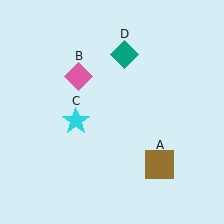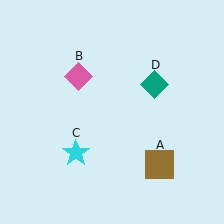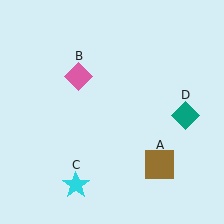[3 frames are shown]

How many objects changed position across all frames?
2 objects changed position: cyan star (object C), teal diamond (object D).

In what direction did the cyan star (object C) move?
The cyan star (object C) moved down.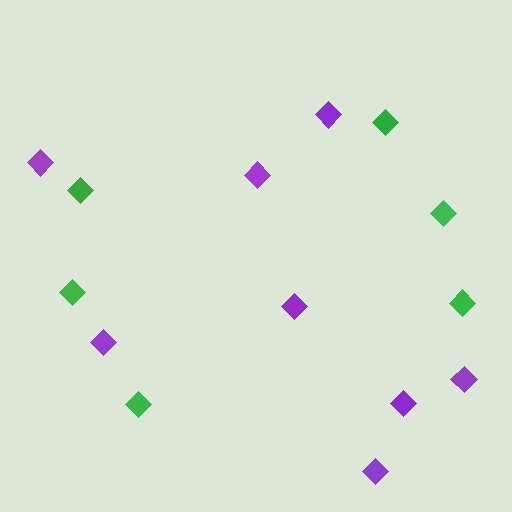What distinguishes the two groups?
There are 2 groups: one group of purple diamonds (8) and one group of green diamonds (6).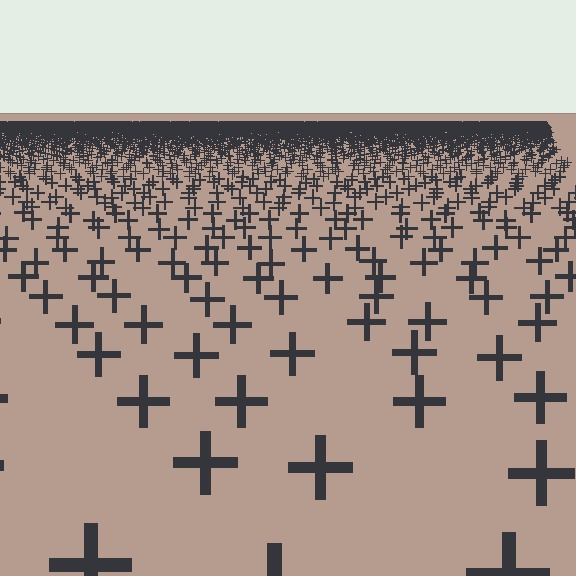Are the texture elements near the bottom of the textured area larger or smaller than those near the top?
Larger. Near the bottom, elements are closer to the viewer and appear at a bigger on-screen size.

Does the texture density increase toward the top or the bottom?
Density increases toward the top.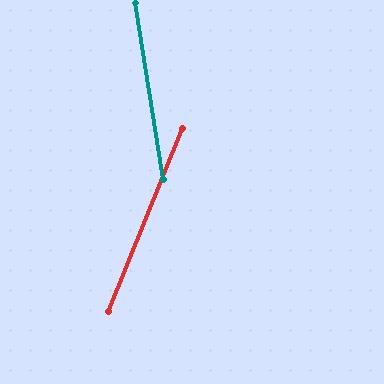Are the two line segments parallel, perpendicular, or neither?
Neither parallel nor perpendicular — they differ by about 31°.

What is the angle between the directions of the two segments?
Approximately 31 degrees.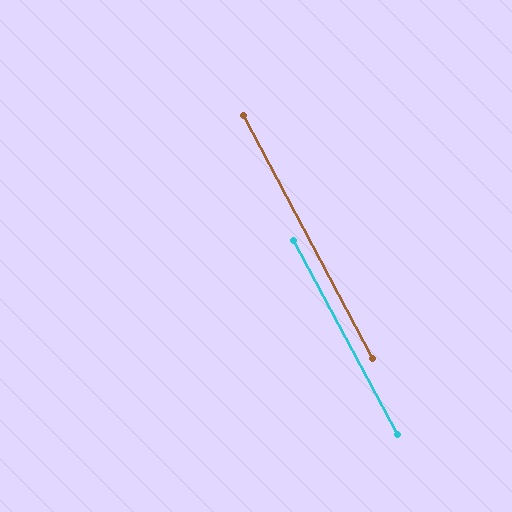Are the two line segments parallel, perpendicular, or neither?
Parallel — their directions differ by only 0.3°.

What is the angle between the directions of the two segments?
Approximately 0 degrees.